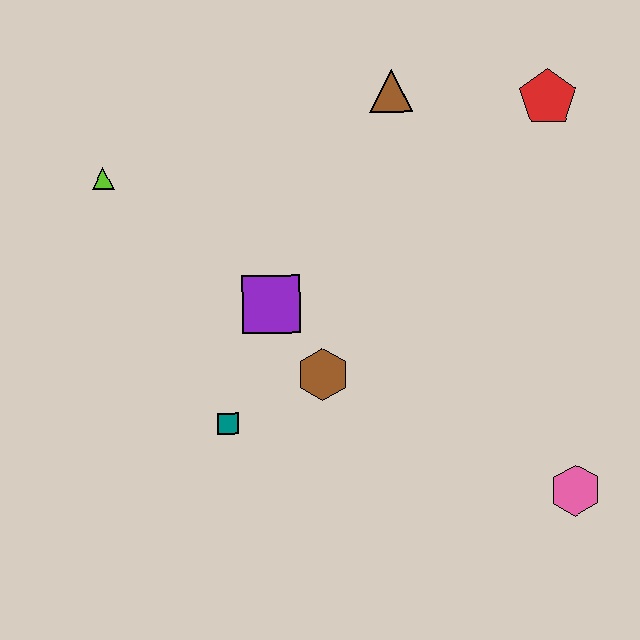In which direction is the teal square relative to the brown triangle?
The teal square is below the brown triangle.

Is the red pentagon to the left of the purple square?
No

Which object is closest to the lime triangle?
The purple square is closest to the lime triangle.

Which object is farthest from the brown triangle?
The pink hexagon is farthest from the brown triangle.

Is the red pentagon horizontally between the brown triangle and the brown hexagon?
No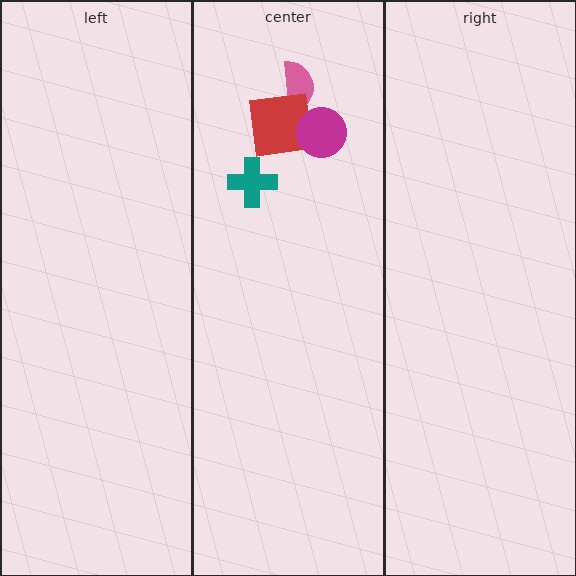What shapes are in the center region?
The pink semicircle, the red square, the teal cross, the magenta circle.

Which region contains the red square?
The center region.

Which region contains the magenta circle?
The center region.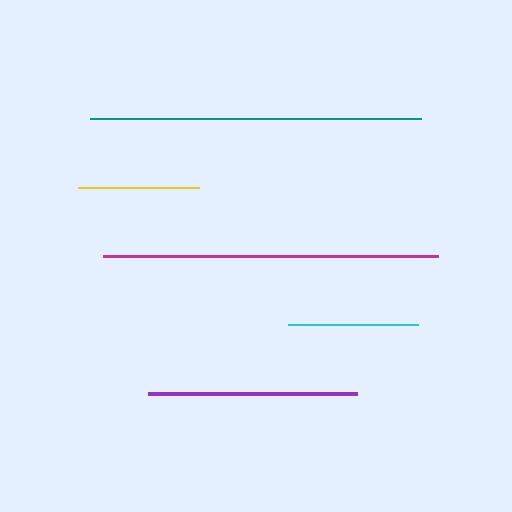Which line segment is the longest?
The magenta line is the longest at approximately 335 pixels.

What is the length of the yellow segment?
The yellow segment is approximately 121 pixels long.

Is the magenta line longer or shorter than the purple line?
The magenta line is longer than the purple line.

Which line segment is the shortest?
The yellow line is the shortest at approximately 121 pixels.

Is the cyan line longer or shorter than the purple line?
The purple line is longer than the cyan line.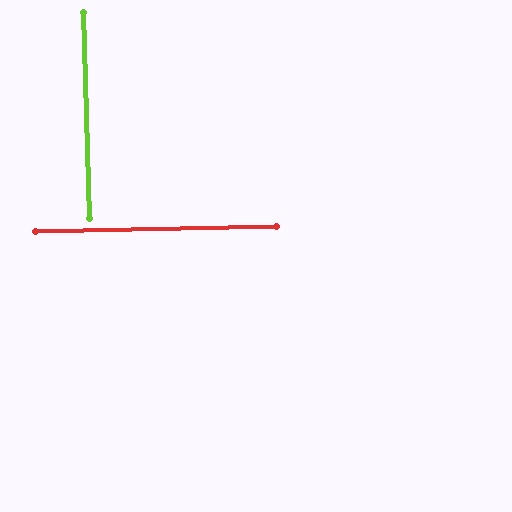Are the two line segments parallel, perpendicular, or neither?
Perpendicular — they meet at approximately 90°.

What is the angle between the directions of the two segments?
Approximately 90 degrees.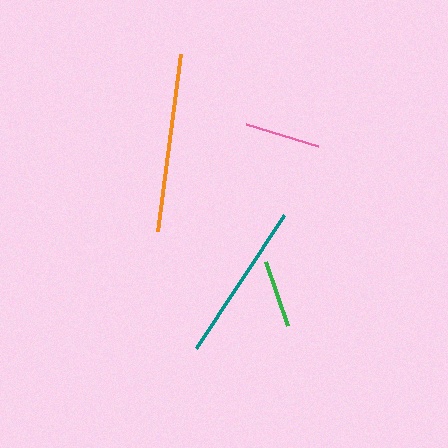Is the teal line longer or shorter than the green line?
The teal line is longer than the green line.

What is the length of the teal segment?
The teal segment is approximately 159 pixels long.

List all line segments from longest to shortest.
From longest to shortest: orange, teal, pink, green.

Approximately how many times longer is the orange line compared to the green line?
The orange line is approximately 2.6 times the length of the green line.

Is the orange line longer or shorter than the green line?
The orange line is longer than the green line.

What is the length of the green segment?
The green segment is approximately 68 pixels long.